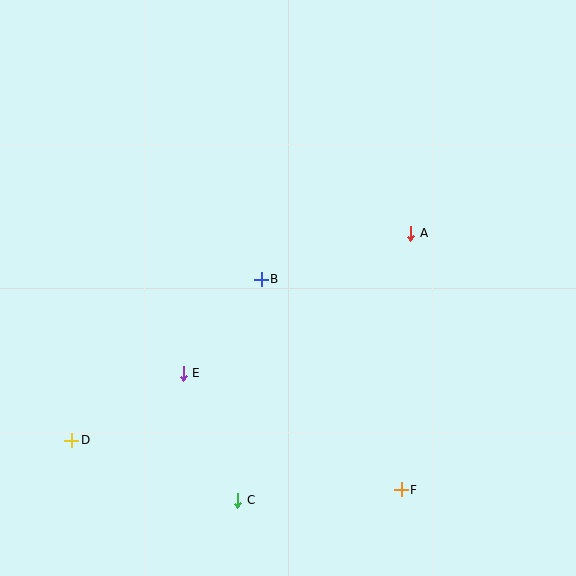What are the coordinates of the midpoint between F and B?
The midpoint between F and B is at (331, 384).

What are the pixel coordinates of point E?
Point E is at (183, 373).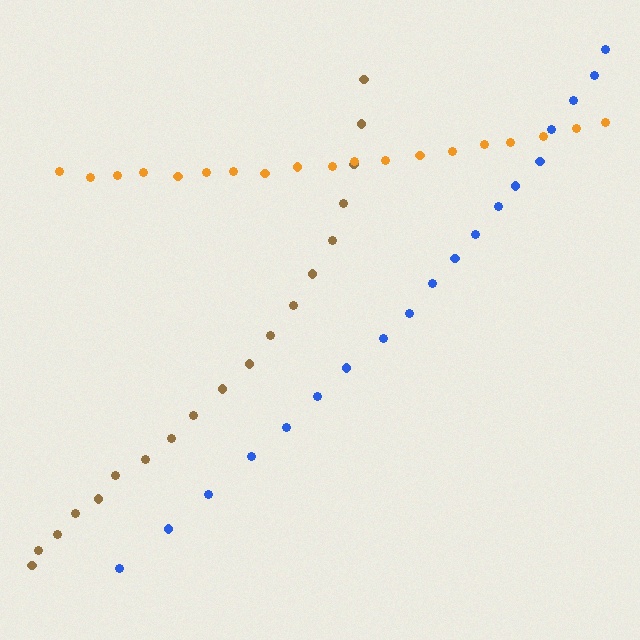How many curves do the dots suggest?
There are 3 distinct paths.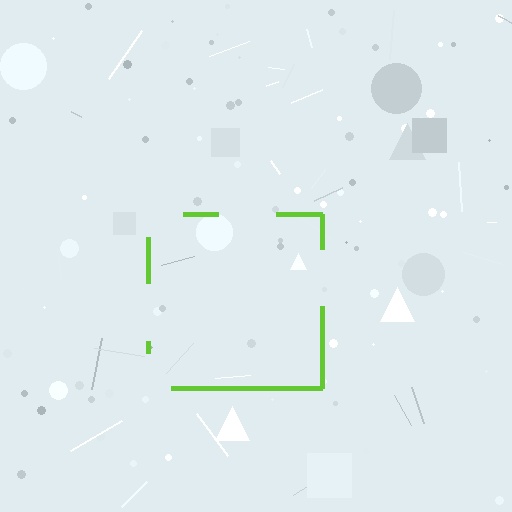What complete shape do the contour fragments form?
The contour fragments form a square.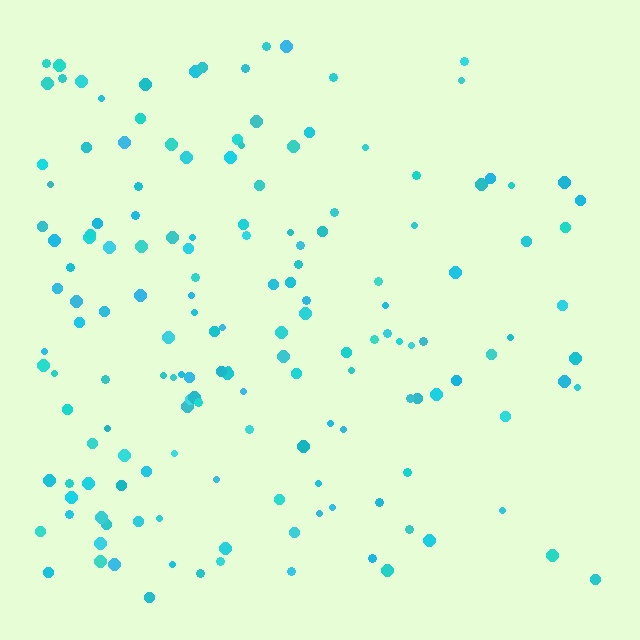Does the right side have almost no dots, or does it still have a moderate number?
Still a moderate number, just noticeably fewer than the left.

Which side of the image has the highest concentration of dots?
The left.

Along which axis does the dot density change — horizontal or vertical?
Horizontal.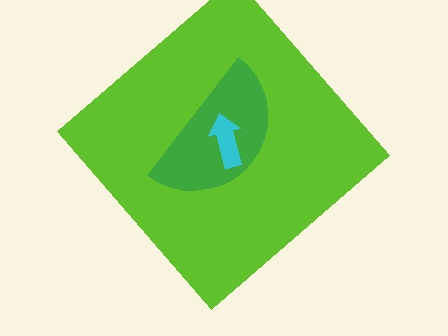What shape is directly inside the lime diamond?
The green semicircle.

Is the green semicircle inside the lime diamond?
Yes.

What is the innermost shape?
The cyan arrow.